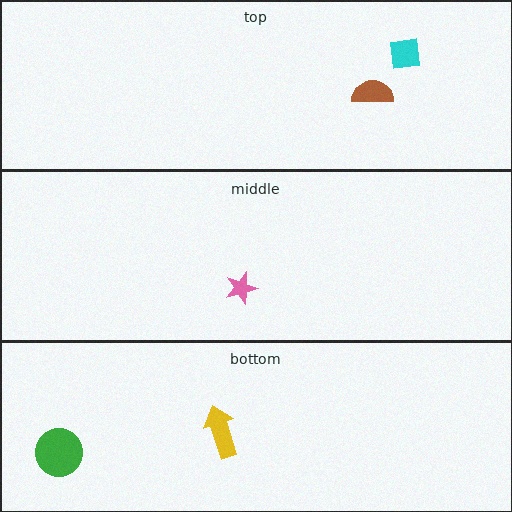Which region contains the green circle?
The bottom region.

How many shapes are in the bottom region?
2.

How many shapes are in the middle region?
1.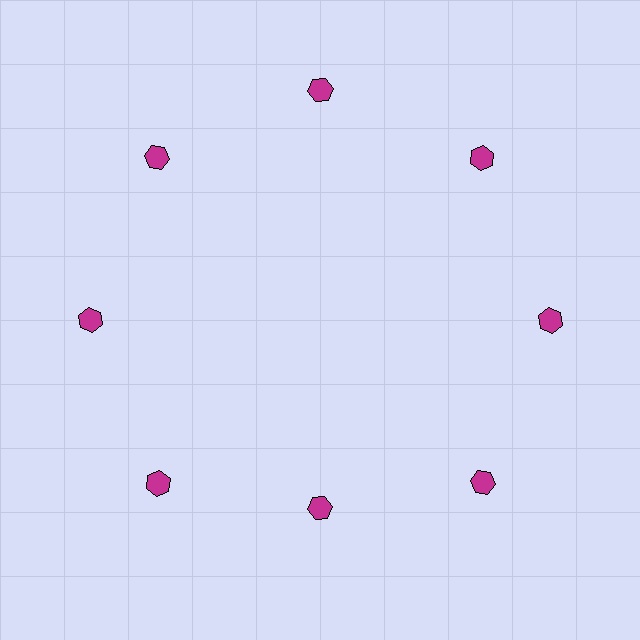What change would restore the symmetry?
The symmetry would be restored by moving it outward, back onto the ring so that all 8 hexagons sit at equal angles and equal distance from the center.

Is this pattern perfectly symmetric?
No. The 8 magenta hexagons are arranged in a ring, but one element near the 6 o'clock position is pulled inward toward the center, breaking the 8-fold rotational symmetry.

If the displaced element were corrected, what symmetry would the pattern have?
It would have 8-fold rotational symmetry — the pattern would map onto itself every 45 degrees.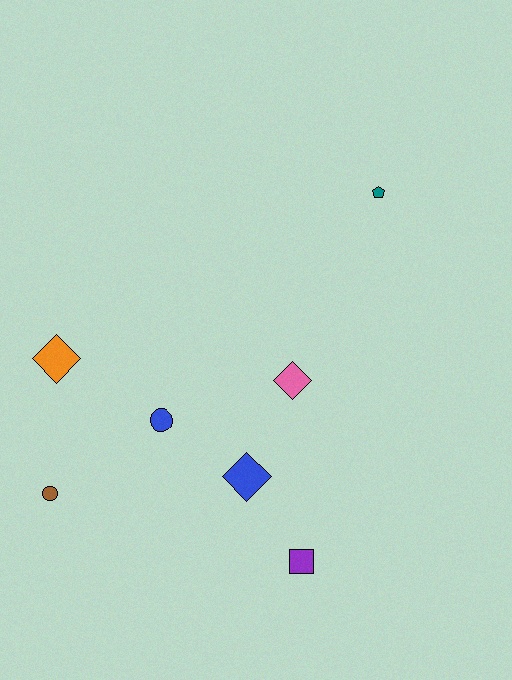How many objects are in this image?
There are 7 objects.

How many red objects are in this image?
There are no red objects.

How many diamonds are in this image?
There are 3 diamonds.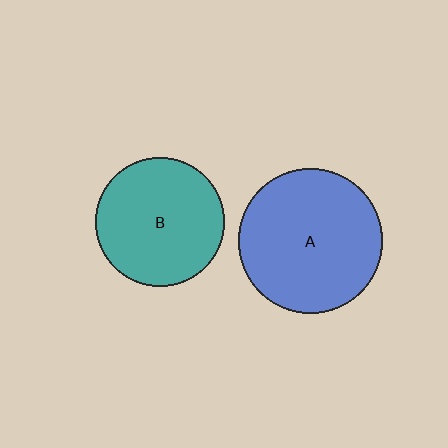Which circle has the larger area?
Circle A (blue).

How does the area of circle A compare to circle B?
Approximately 1.3 times.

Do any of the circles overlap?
No, none of the circles overlap.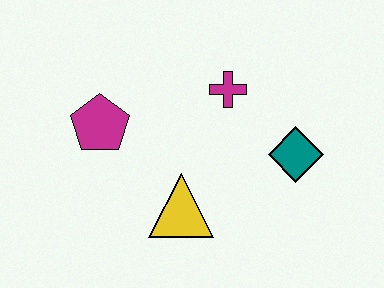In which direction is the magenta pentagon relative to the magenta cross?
The magenta pentagon is to the left of the magenta cross.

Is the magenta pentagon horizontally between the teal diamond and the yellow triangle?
No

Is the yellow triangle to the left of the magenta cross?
Yes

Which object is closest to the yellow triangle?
The magenta pentagon is closest to the yellow triangle.